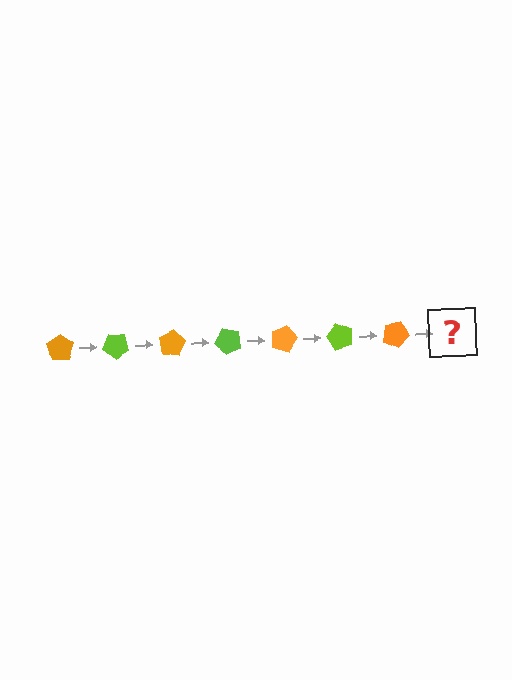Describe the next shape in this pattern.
It should be a lime pentagon, rotated 280 degrees from the start.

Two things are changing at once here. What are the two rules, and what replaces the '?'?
The two rules are that it rotates 40 degrees each step and the color cycles through orange and lime. The '?' should be a lime pentagon, rotated 280 degrees from the start.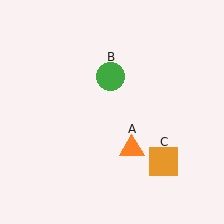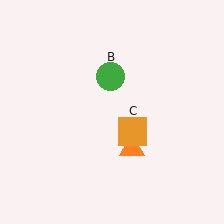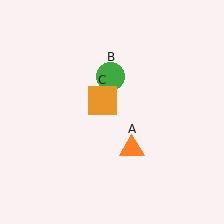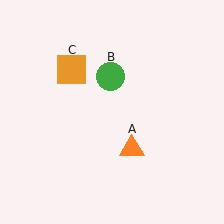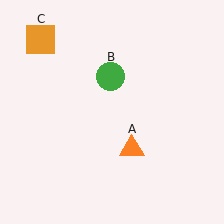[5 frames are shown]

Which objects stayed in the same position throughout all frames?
Orange triangle (object A) and green circle (object B) remained stationary.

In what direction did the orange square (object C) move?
The orange square (object C) moved up and to the left.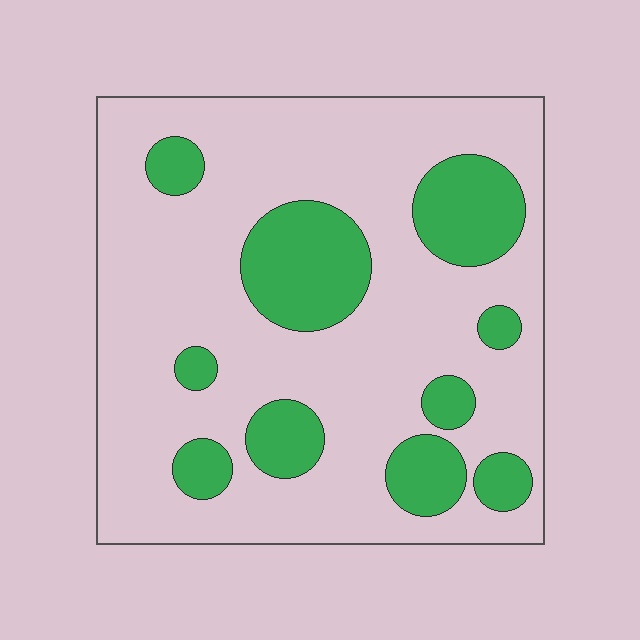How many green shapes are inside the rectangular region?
10.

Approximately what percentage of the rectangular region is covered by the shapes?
Approximately 25%.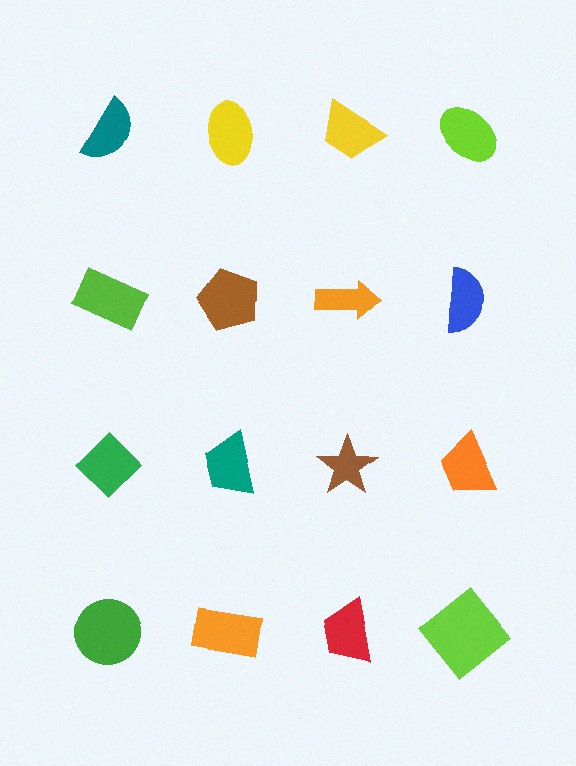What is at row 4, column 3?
A red trapezoid.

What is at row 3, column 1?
A green diamond.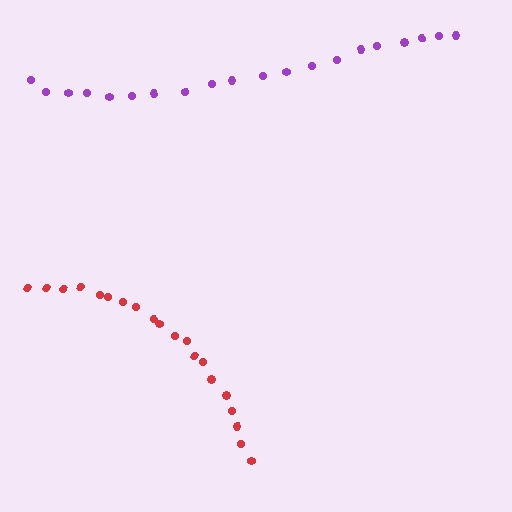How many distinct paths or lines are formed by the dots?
There are 2 distinct paths.